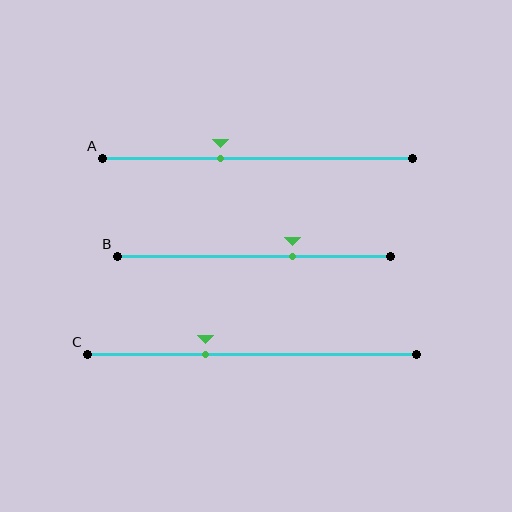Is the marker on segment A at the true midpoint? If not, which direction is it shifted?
No, the marker on segment A is shifted to the left by about 12% of the segment length.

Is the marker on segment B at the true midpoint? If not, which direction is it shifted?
No, the marker on segment B is shifted to the right by about 14% of the segment length.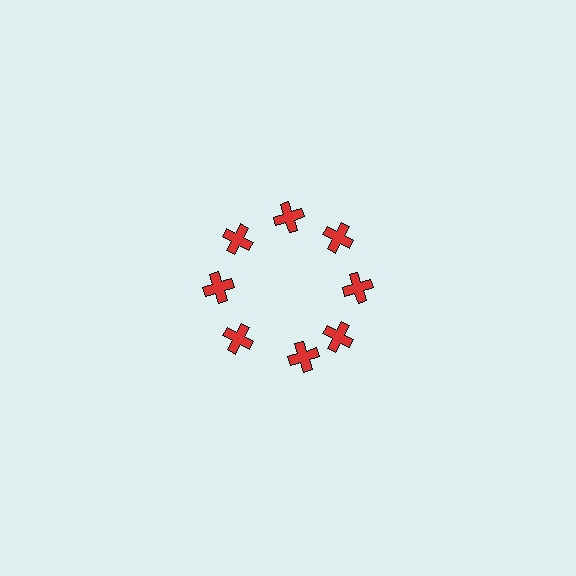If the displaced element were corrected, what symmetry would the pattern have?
It would have 8-fold rotational symmetry — the pattern would map onto itself every 45 degrees.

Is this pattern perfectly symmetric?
No. The 8 red crosses are arranged in a ring, but one element near the 6 o'clock position is rotated out of alignment along the ring, breaking the 8-fold rotational symmetry.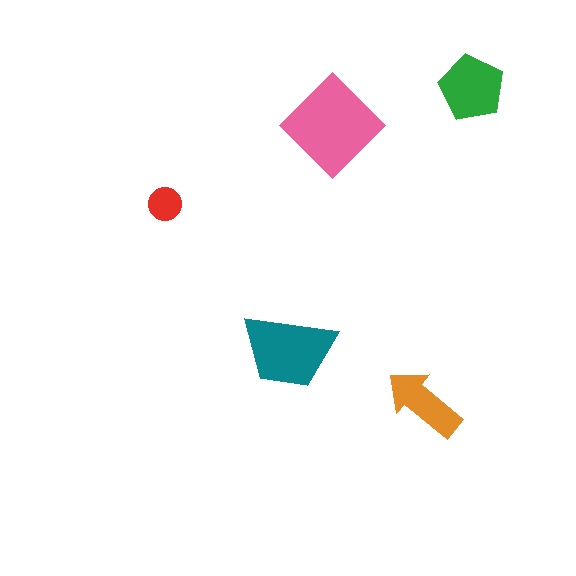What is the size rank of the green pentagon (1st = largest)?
3rd.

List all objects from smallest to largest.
The red circle, the orange arrow, the green pentagon, the teal trapezoid, the pink diamond.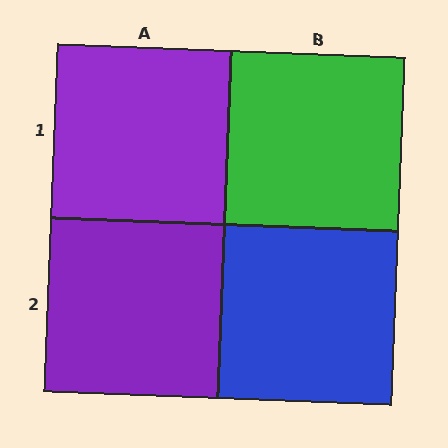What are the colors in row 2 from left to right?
Purple, blue.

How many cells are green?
1 cell is green.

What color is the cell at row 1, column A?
Purple.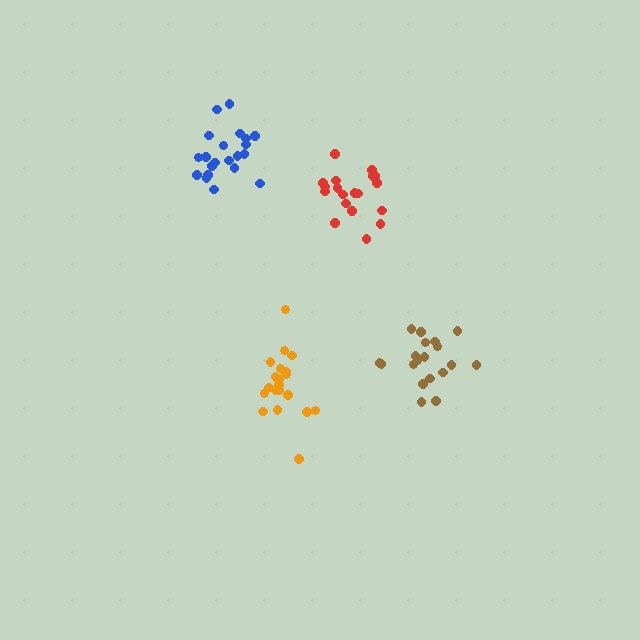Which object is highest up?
The blue cluster is topmost.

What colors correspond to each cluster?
The clusters are colored: red, blue, brown, orange.